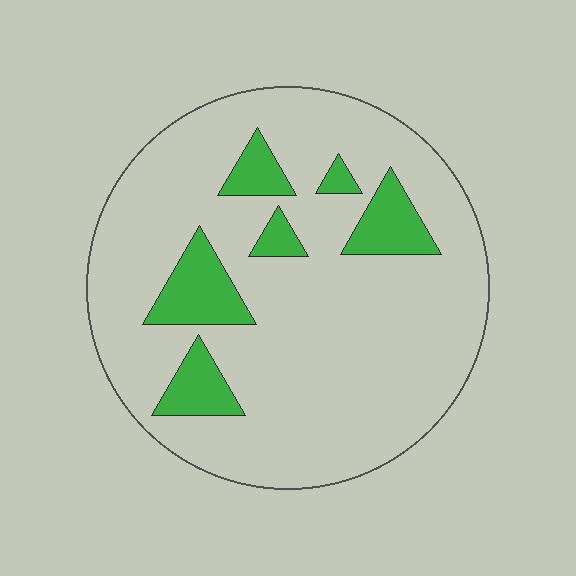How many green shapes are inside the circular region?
6.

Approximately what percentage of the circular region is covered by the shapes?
Approximately 15%.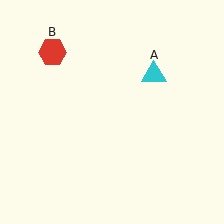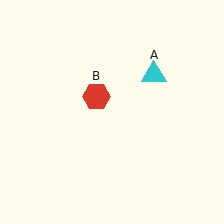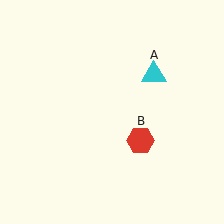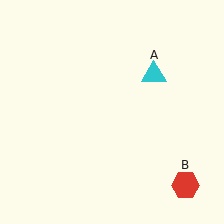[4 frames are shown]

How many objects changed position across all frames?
1 object changed position: red hexagon (object B).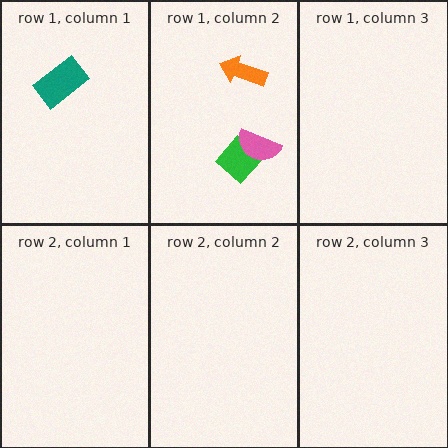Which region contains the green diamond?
The row 1, column 2 region.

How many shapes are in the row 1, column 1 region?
1.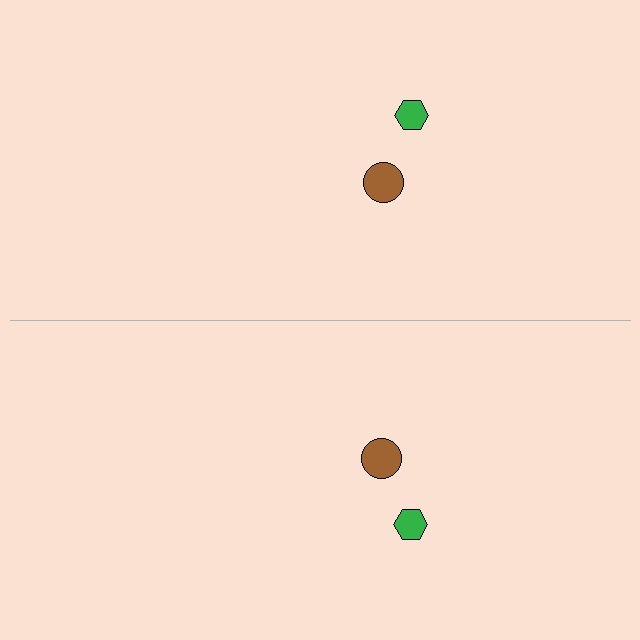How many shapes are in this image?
There are 4 shapes in this image.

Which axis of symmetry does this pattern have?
The pattern has a horizontal axis of symmetry running through the center of the image.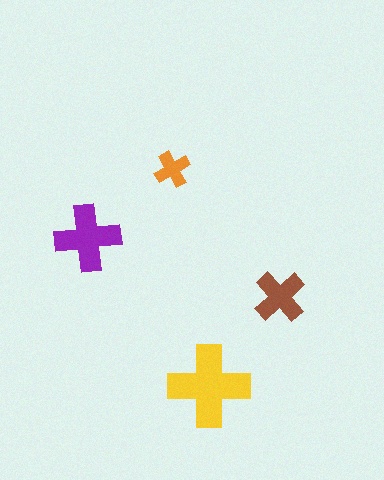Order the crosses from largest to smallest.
the yellow one, the purple one, the brown one, the orange one.